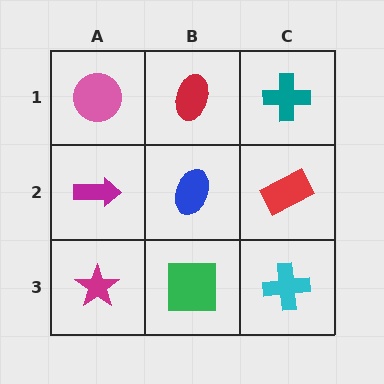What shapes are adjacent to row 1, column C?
A red rectangle (row 2, column C), a red ellipse (row 1, column B).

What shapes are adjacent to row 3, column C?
A red rectangle (row 2, column C), a green square (row 3, column B).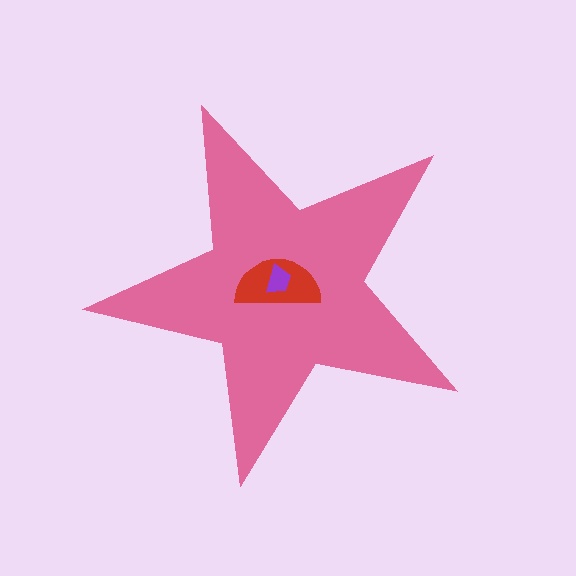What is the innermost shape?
The purple trapezoid.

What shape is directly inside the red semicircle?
The purple trapezoid.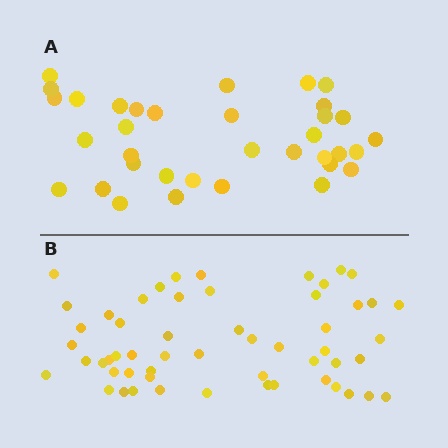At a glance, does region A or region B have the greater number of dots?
Region B (the bottom region) has more dots.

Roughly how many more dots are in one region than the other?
Region B has approximately 20 more dots than region A.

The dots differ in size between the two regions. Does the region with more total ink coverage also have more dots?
No. Region A has more total ink coverage because its dots are larger, but region B actually contains more individual dots. Total area can be misleading — the number of items is what matters here.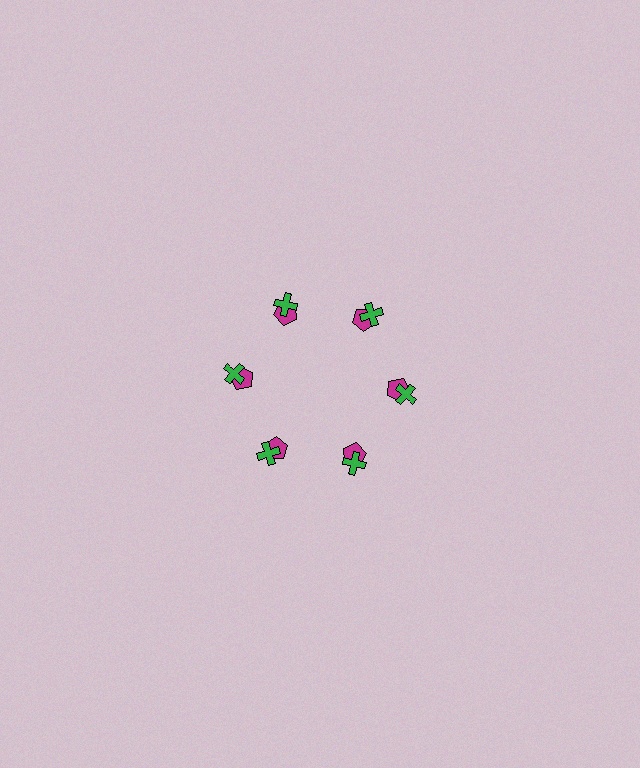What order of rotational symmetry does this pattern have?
This pattern has 6-fold rotational symmetry.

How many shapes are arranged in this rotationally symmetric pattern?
There are 12 shapes, arranged in 6 groups of 2.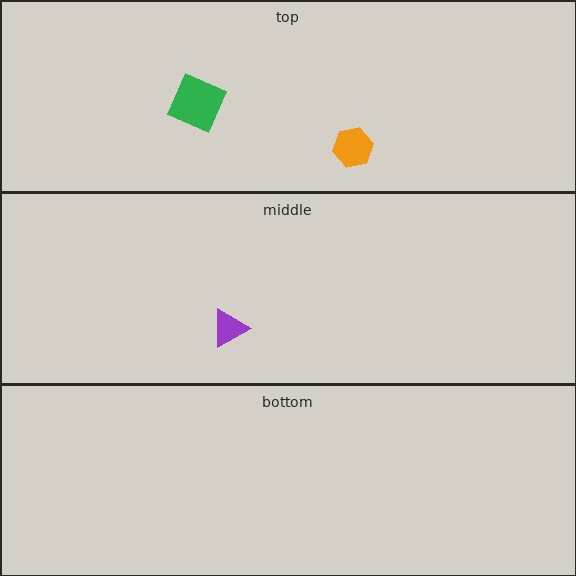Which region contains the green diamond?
The top region.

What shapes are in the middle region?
The purple triangle.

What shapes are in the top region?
The green diamond, the orange hexagon.